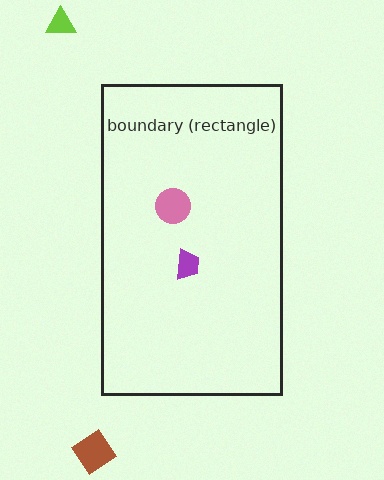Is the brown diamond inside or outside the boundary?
Outside.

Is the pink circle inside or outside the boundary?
Inside.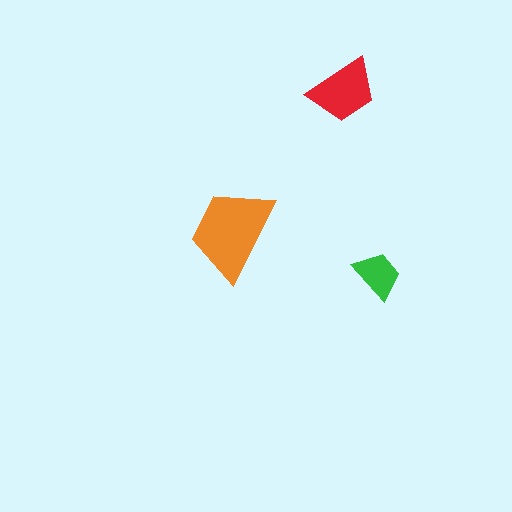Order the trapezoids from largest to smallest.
the orange one, the red one, the green one.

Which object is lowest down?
The green trapezoid is bottommost.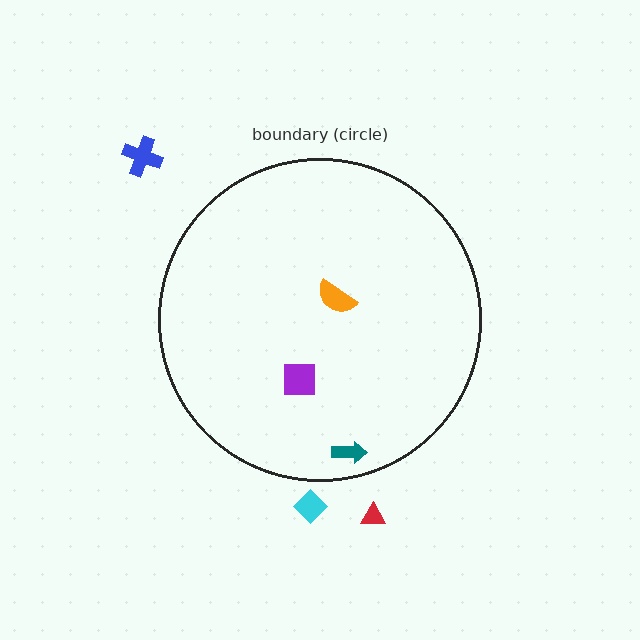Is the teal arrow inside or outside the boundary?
Inside.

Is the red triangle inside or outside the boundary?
Outside.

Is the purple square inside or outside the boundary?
Inside.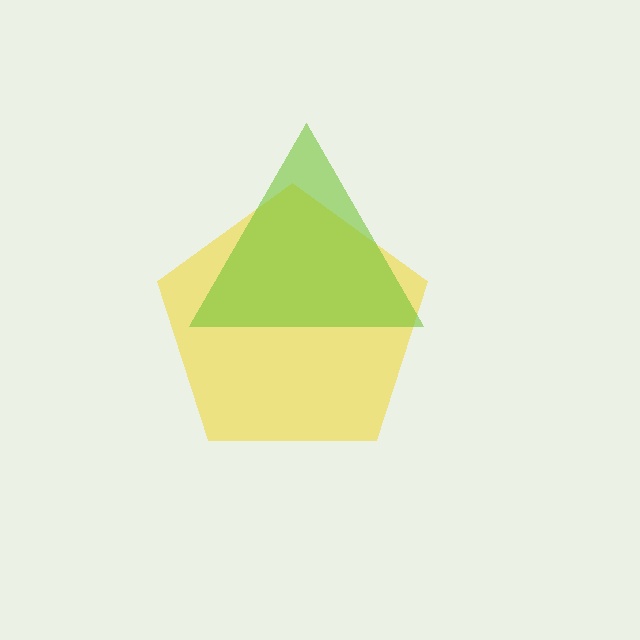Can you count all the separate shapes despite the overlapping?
Yes, there are 2 separate shapes.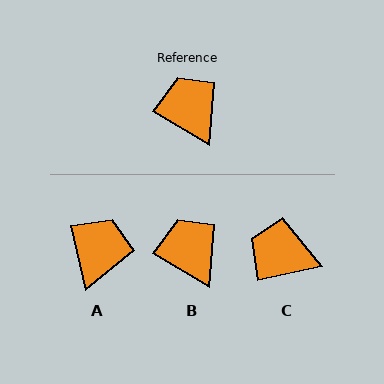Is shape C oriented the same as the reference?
No, it is off by about 43 degrees.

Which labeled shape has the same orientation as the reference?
B.